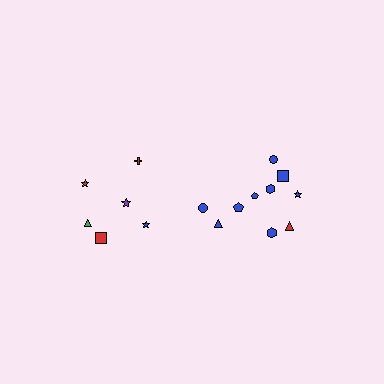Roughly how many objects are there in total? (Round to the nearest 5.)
Roughly 15 objects in total.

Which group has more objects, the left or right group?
The right group.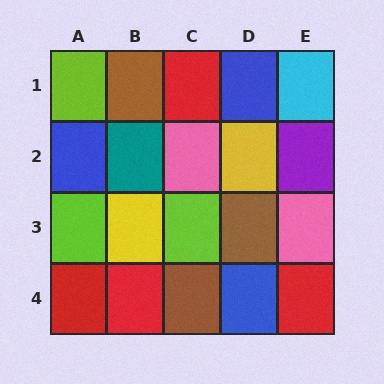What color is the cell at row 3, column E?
Pink.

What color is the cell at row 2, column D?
Yellow.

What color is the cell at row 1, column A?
Lime.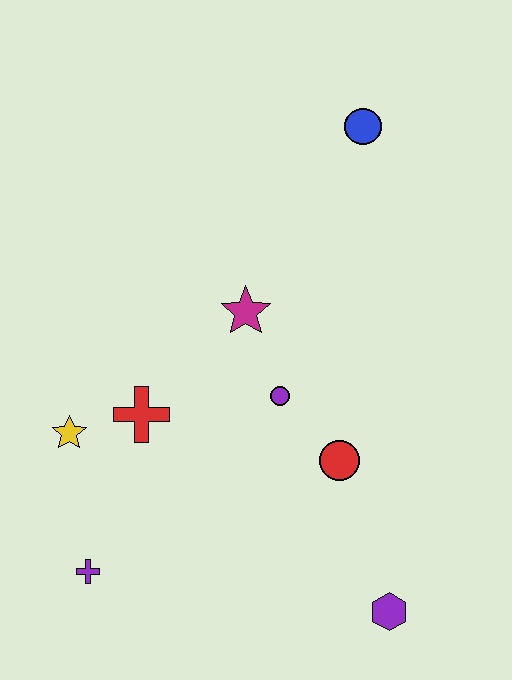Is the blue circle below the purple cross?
No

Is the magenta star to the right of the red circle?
No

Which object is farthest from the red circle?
The blue circle is farthest from the red circle.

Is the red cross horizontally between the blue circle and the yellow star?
Yes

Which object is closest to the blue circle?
The magenta star is closest to the blue circle.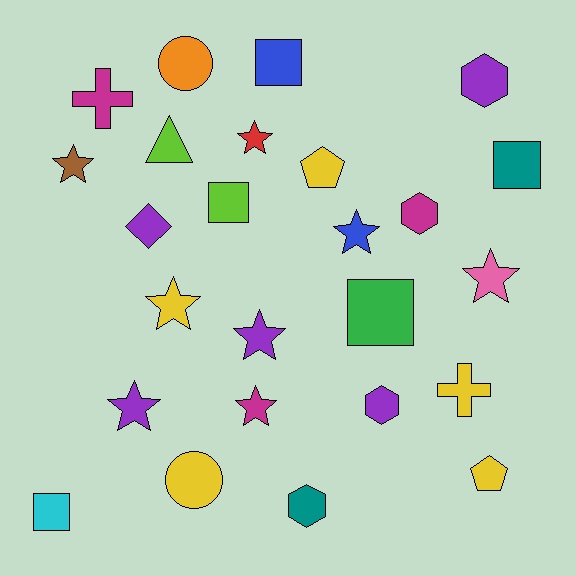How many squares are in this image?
There are 5 squares.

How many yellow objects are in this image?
There are 5 yellow objects.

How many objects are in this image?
There are 25 objects.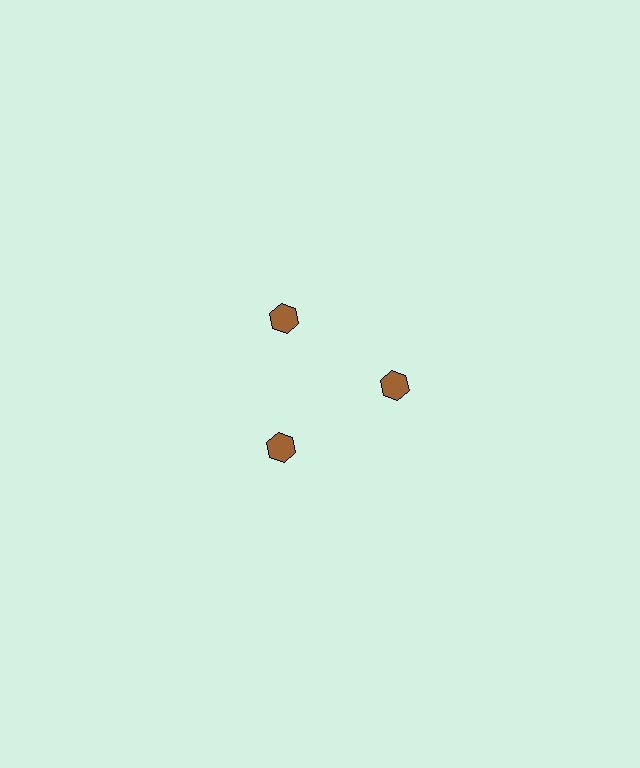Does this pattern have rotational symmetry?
Yes, this pattern has 3-fold rotational symmetry. It looks the same after rotating 120 degrees around the center.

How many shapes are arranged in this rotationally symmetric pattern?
There are 3 shapes, arranged in 3 groups of 1.